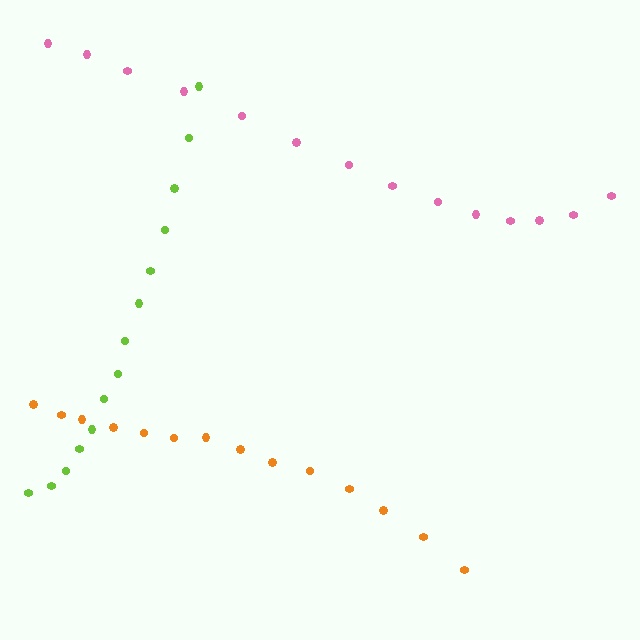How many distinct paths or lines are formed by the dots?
There are 3 distinct paths.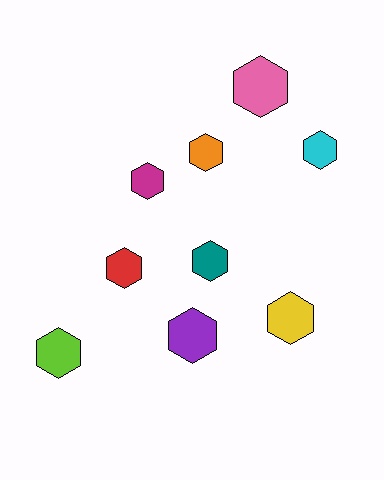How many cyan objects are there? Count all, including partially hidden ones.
There is 1 cyan object.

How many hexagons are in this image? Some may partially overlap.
There are 9 hexagons.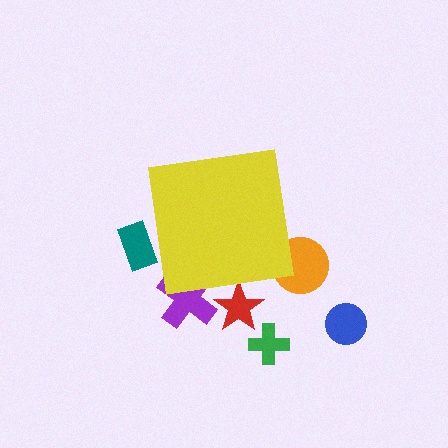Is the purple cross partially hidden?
Yes, the purple cross is partially hidden behind the yellow square.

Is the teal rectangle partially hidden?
Yes, the teal rectangle is partially hidden behind the yellow square.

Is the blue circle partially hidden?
No, the blue circle is fully visible.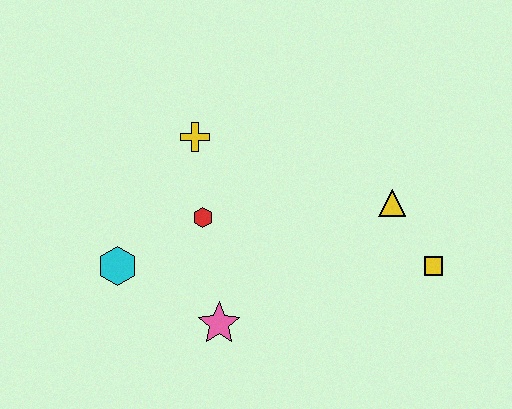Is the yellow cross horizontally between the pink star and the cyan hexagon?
Yes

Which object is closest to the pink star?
The red hexagon is closest to the pink star.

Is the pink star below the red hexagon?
Yes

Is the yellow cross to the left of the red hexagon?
Yes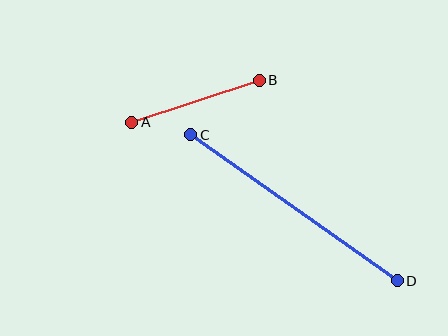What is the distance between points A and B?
The distance is approximately 134 pixels.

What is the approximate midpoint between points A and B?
The midpoint is at approximately (196, 101) pixels.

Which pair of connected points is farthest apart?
Points C and D are farthest apart.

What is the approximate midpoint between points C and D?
The midpoint is at approximately (294, 208) pixels.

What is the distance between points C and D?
The distance is approximately 253 pixels.